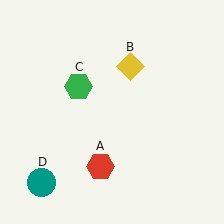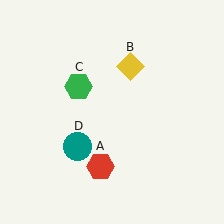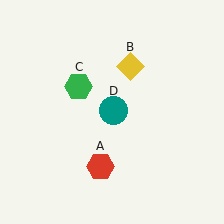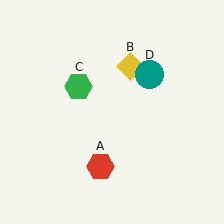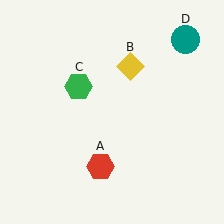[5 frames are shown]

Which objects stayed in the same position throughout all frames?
Red hexagon (object A) and yellow diamond (object B) and green hexagon (object C) remained stationary.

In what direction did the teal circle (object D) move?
The teal circle (object D) moved up and to the right.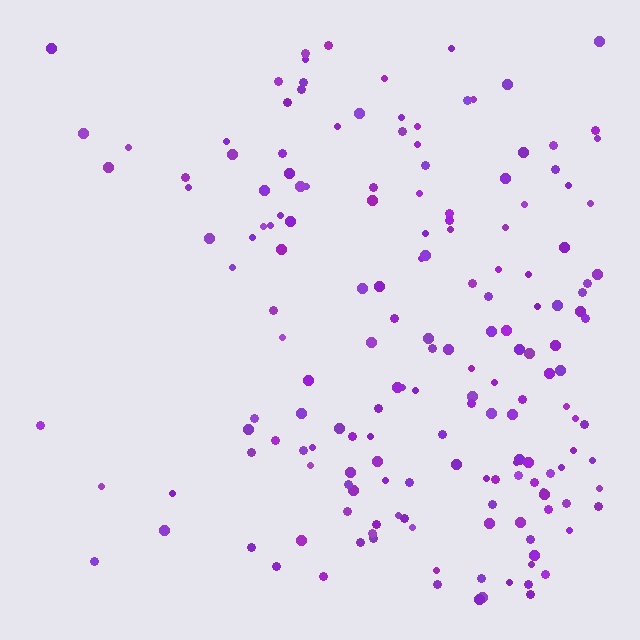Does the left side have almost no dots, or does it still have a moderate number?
Still a moderate number, just noticeably fewer than the right.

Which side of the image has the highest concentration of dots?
The right.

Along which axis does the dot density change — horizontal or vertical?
Horizontal.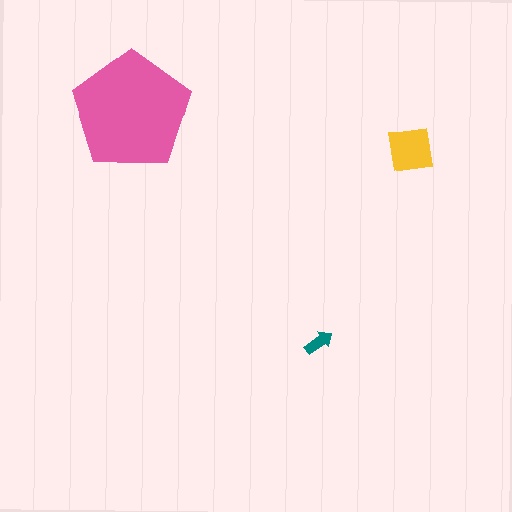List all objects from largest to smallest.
The pink pentagon, the yellow square, the teal arrow.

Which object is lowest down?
The teal arrow is bottommost.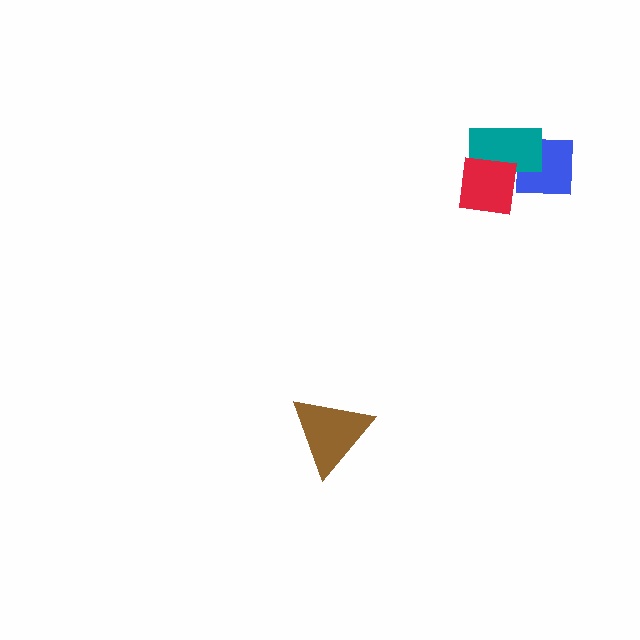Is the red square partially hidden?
No, no other shape covers it.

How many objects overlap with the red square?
2 objects overlap with the red square.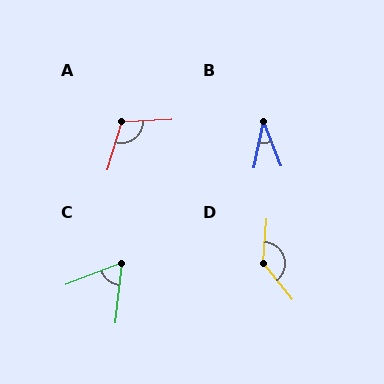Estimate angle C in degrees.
Approximately 62 degrees.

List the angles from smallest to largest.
B (33°), C (62°), A (110°), D (136°).